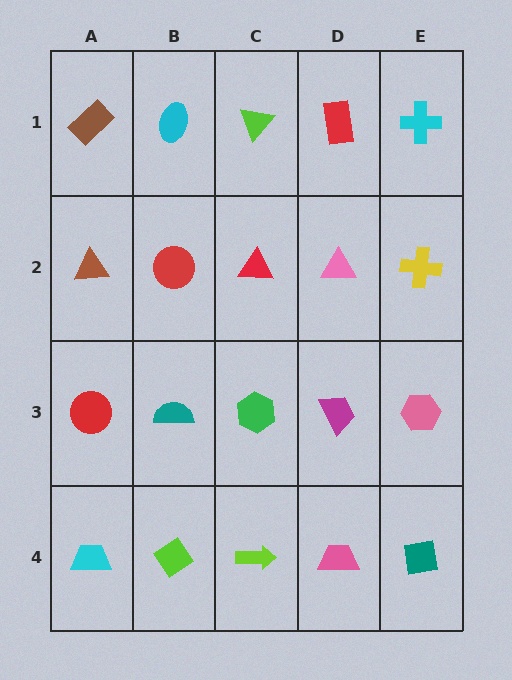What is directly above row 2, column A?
A brown rectangle.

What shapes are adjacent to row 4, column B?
A teal semicircle (row 3, column B), a cyan trapezoid (row 4, column A), a lime arrow (row 4, column C).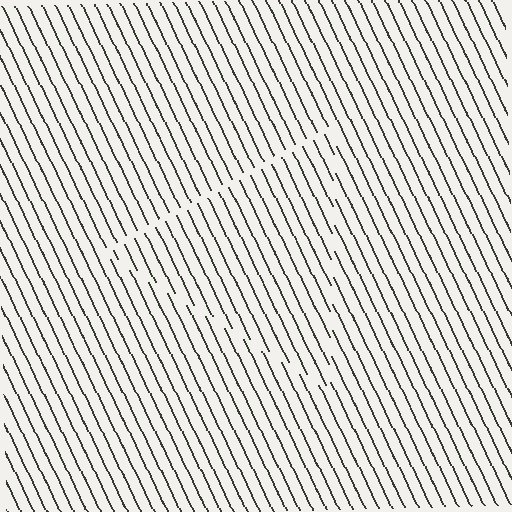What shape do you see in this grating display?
An illusory triangle. The interior of the shape contains the same grating, shifted by half a period — the contour is defined by the phase discontinuity where line-ends from the inner and outer gratings abut.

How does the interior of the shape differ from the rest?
The interior of the shape contains the same grating, shifted by half a period — the contour is defined by the phase discontinuity where line-ends from the inner and outer gratings abut.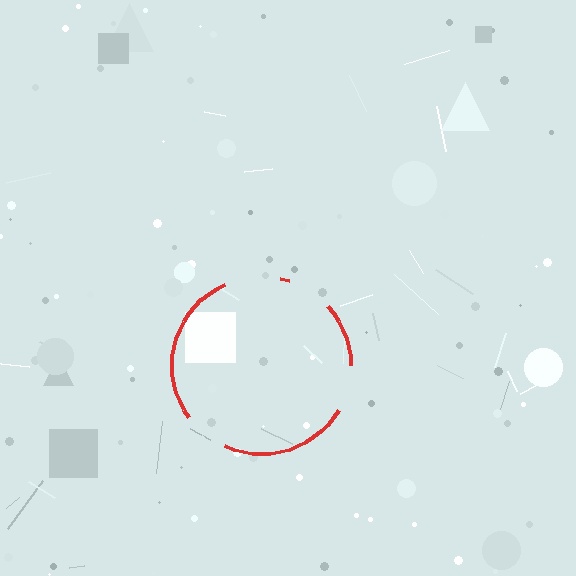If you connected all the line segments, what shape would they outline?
They would outline a circle.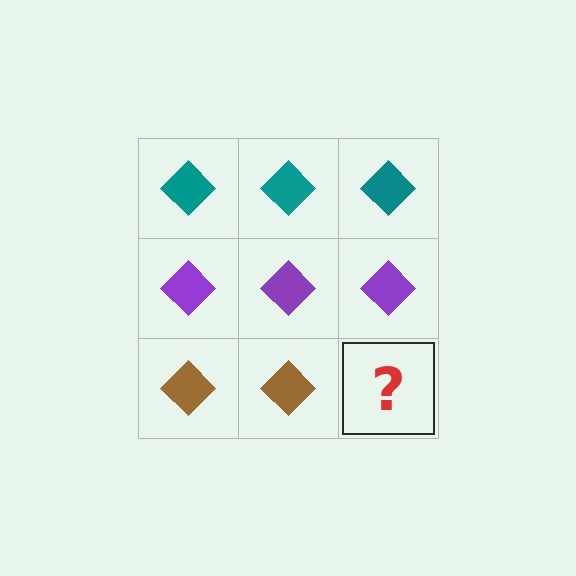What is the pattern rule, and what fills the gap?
The rule is that each row has a consistent color. The gap should be filled with a brown diamond.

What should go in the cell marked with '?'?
The missing cell should contain a brown diamond.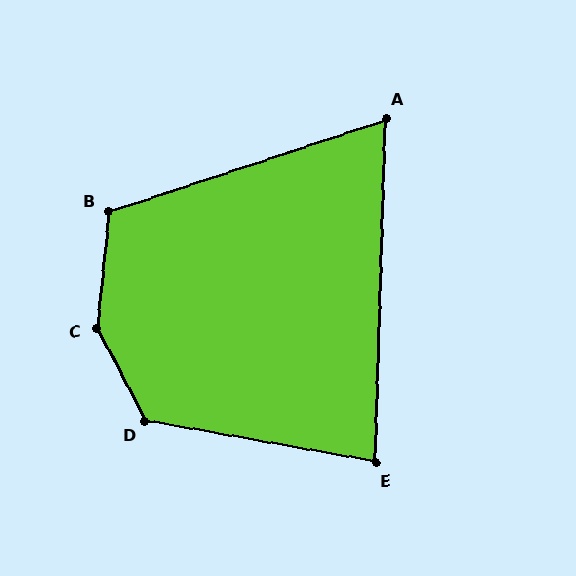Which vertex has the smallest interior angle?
A, at approximately 70 degrees.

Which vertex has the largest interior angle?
C, at approximately 147 degrees.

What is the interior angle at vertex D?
Approximately 127 degrees (obtuse).